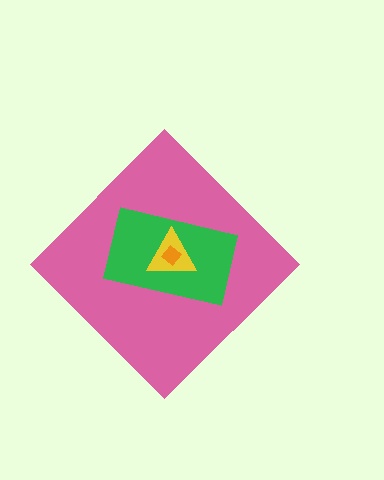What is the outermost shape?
The pink diamond.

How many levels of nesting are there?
4.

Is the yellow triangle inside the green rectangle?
Yes.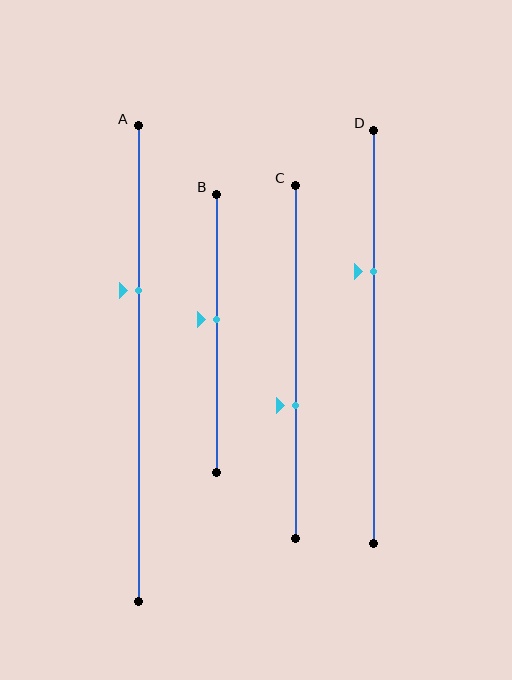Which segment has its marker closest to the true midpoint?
Segment B has its marker closest to the true midpoint.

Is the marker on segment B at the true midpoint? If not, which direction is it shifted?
No, the marker on segment B is shifted upward by about 5% of the segment length.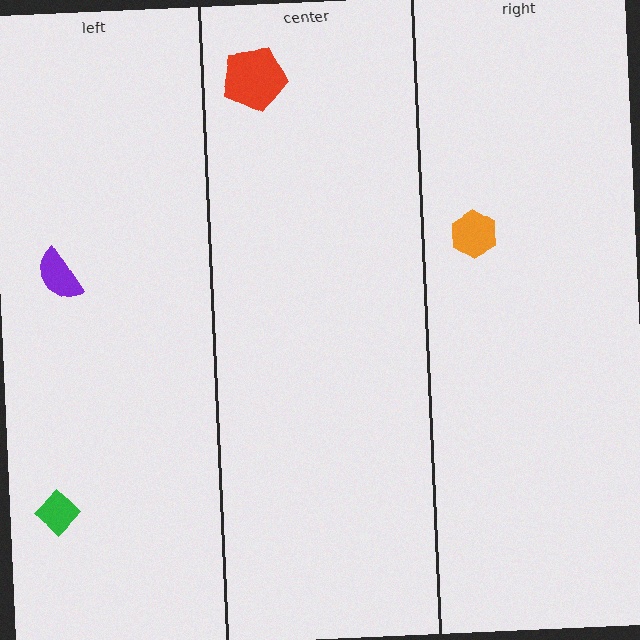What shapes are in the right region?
The orange hexagon.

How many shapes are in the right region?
1.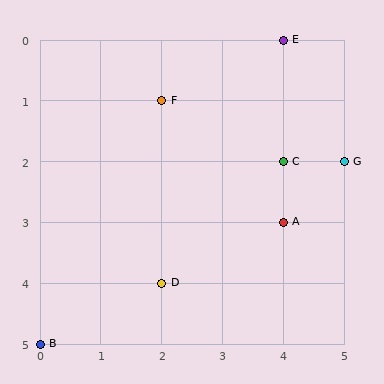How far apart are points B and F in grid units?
Points B and F are 2 columns and 4 rows apart (about 4.5 grid units diagonally).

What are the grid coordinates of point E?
Point E is at grid coordinates (4, 0).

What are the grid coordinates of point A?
Point A is at grid coordinates (4, 3).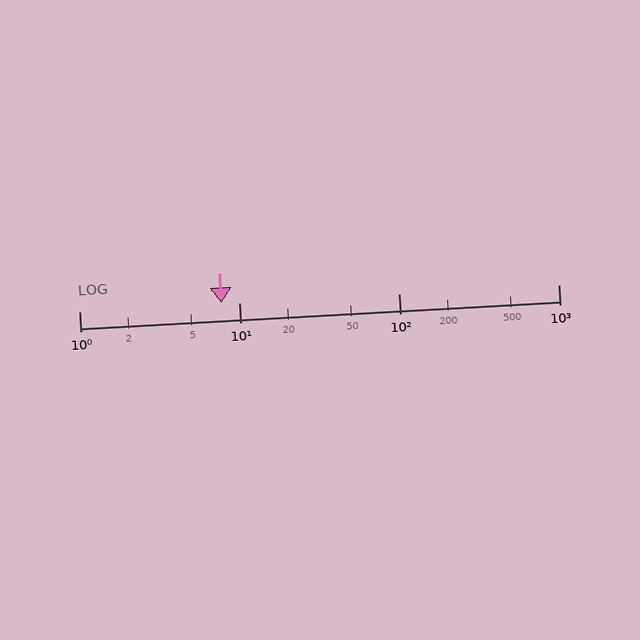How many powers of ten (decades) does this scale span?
The scale spans 3 decades, from 1 to 1000.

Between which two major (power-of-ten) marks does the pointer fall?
The pointer is between 1 and 10.